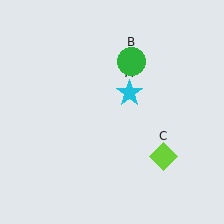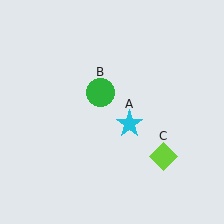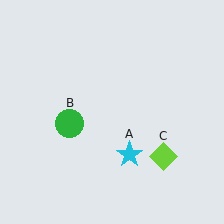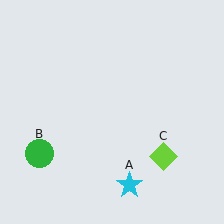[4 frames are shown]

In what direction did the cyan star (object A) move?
The cyan star (object A) moved down.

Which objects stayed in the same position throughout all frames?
Lime diamond (object C) remained stationary.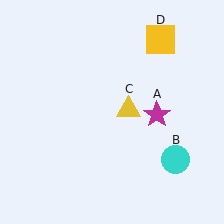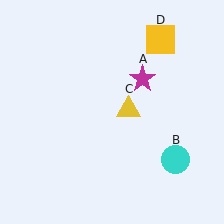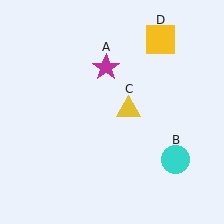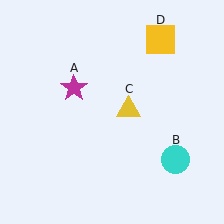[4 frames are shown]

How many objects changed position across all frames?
1 object changed position: magenta star (object A).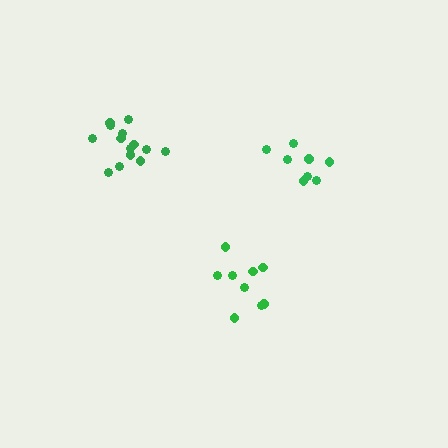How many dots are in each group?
Group 1: 9 dots, Group 2: 14 dots, Group 3: 8 dots (31 total).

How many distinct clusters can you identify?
There are 3 distinct clusters.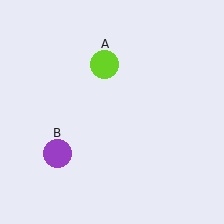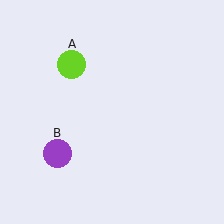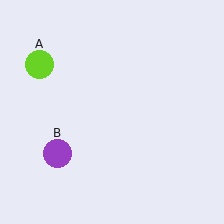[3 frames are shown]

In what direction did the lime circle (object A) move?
The lime circle (object A) moved left.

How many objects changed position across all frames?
1 object changed position: lime circle (object A).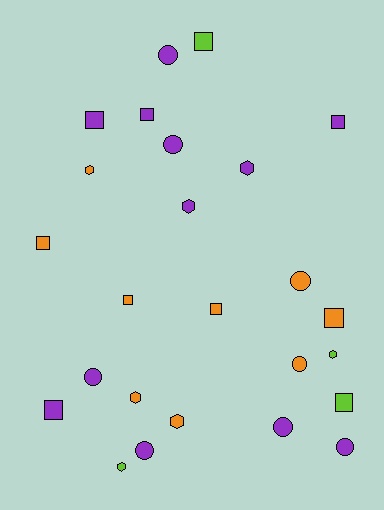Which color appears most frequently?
Purple, with 12 objects.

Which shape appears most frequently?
Square, with 10 objects.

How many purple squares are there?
There are 4 purple squares.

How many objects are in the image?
There are 25 objects.